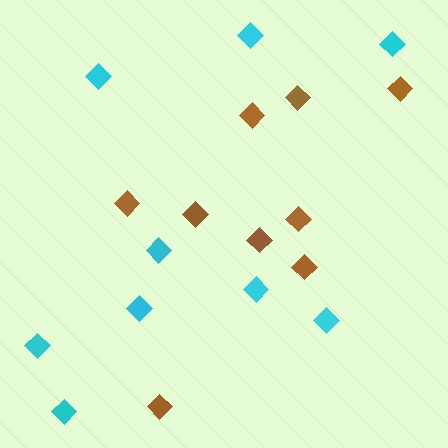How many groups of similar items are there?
There are 2 groups: one group of cyan diamonds (9) and one group of brown diamonds (9).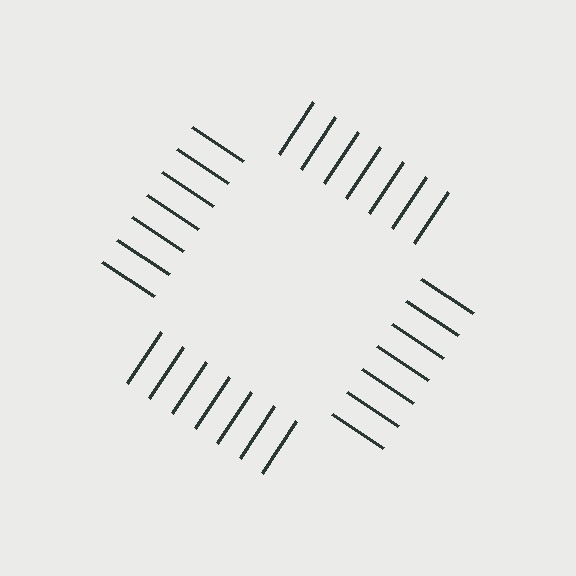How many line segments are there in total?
28 — 7 along each of the 4 edges.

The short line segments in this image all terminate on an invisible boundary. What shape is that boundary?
An illusory square — the line segments terminate on its edges but no continuous stroke is drawn.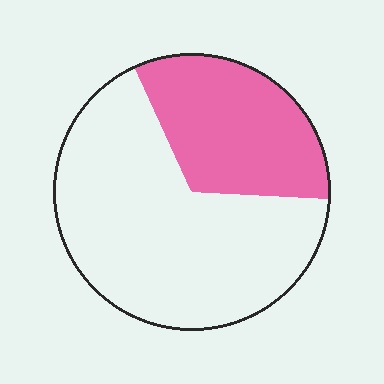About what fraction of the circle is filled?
About one third (1/3).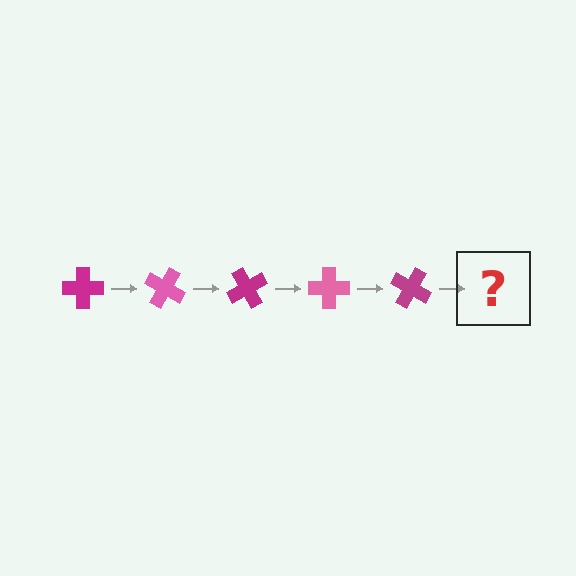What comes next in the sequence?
The next element should be a pink cross, rotated 150 degrees from the start.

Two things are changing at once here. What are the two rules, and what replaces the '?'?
The two rules are that it rotates 30 degrees each step and the color cycles through magenta and pink. The '?' should be a pink cross, rotated 150 degrees from the start.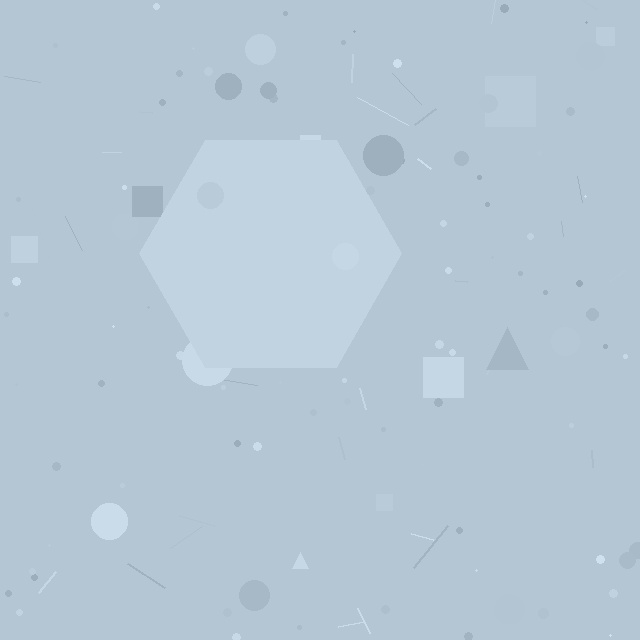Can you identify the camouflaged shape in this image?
The camouflaged shape is a hexagon.